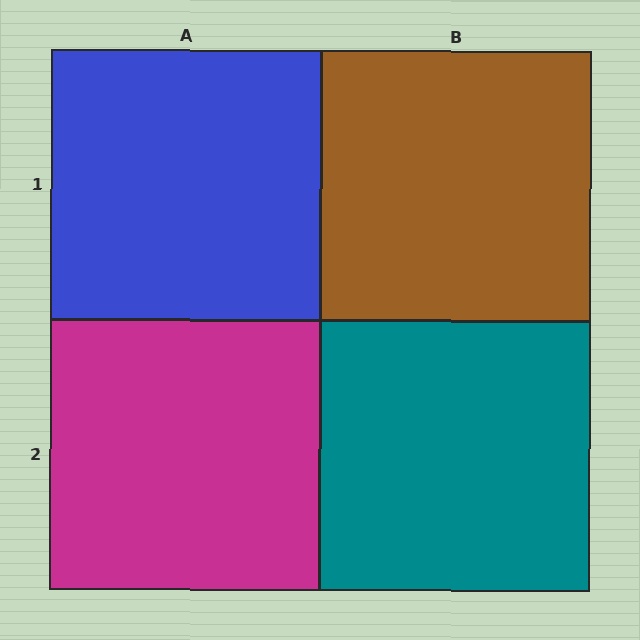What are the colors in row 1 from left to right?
Blue, brown.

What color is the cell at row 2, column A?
Magenta.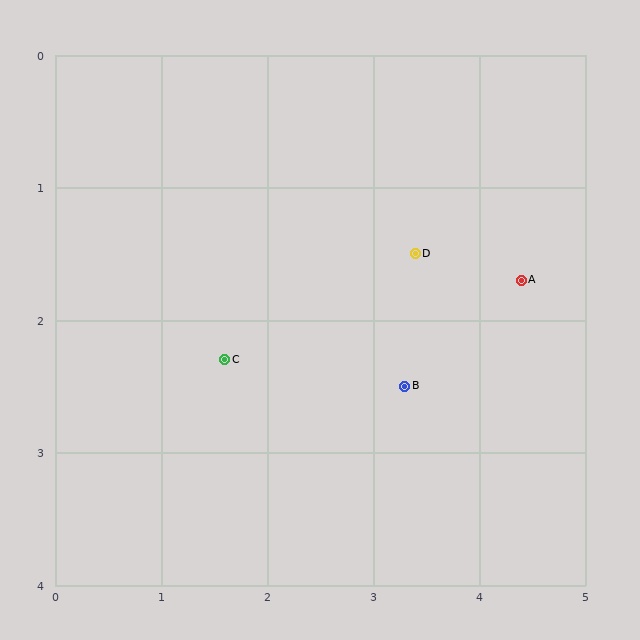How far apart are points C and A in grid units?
Points C and A are about 2.9 grid units apart.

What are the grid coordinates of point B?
Point B is at approximately (3.3, 2.5).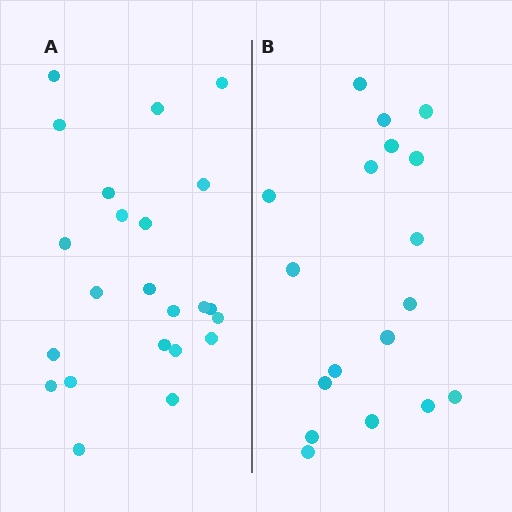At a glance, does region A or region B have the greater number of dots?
Region A (the left region) has more dots.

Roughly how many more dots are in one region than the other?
Region A has about 5 more dots than region B.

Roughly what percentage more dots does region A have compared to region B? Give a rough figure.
About 30% more.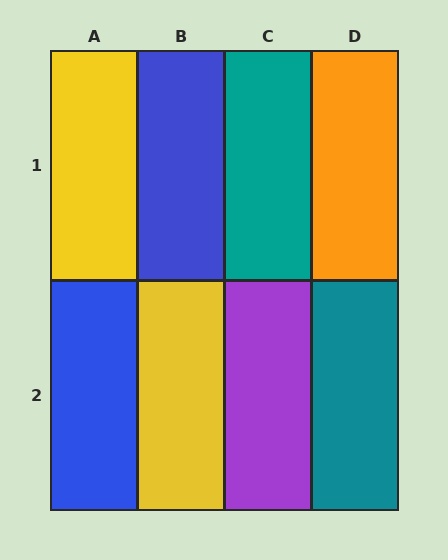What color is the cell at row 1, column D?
Orange.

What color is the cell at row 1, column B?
Blue.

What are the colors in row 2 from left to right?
Blue, yellow, purple, teal.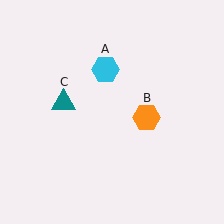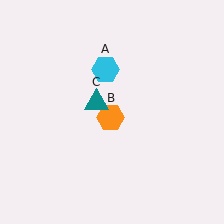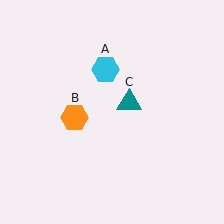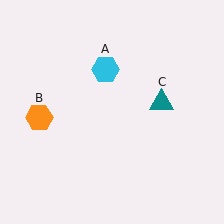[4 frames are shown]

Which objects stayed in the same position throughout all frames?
Cyan hexagon (object A) remained stationary.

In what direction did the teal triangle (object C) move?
The teal triangle (object C) moved right.